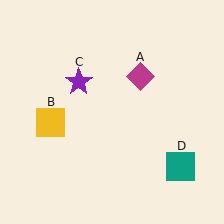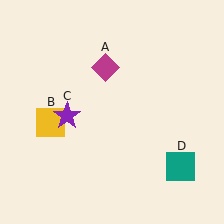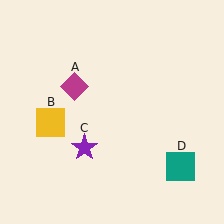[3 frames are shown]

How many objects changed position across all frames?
2 objects changed position: magenta diamond (object A), purple star (object C).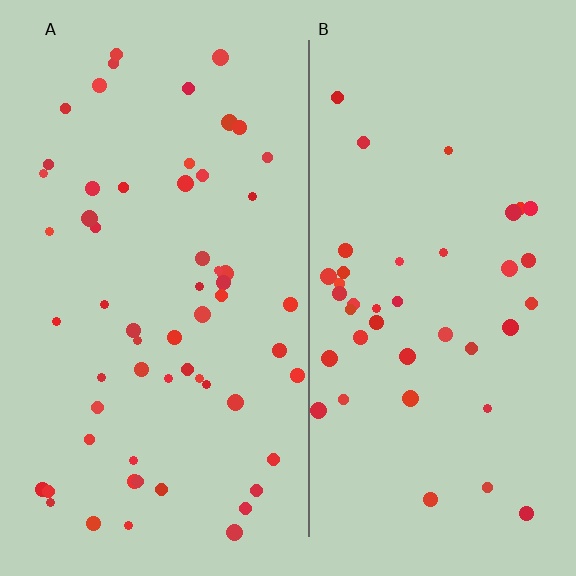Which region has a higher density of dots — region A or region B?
A (the left).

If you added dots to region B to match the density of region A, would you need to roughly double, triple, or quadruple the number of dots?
Approximately double.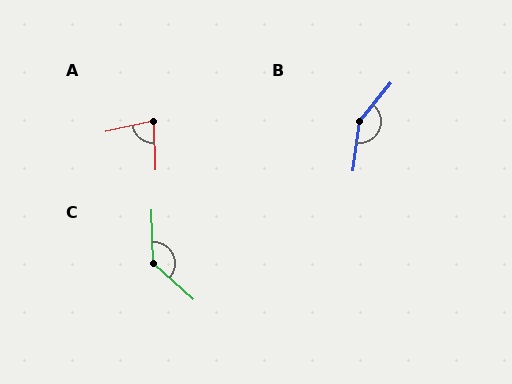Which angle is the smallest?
A, at approximately 80 degrees.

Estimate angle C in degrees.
Approximately 134 degrees.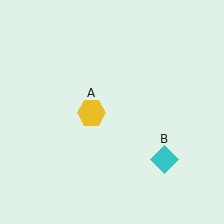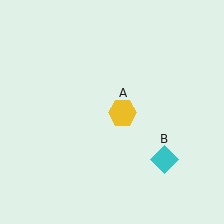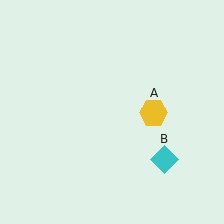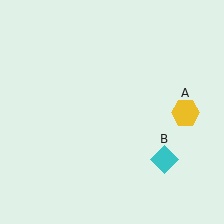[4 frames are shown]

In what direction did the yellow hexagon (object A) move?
The yellow hexagon (object A) moved right.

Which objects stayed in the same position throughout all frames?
Cyan diamond (object B) remained stationary.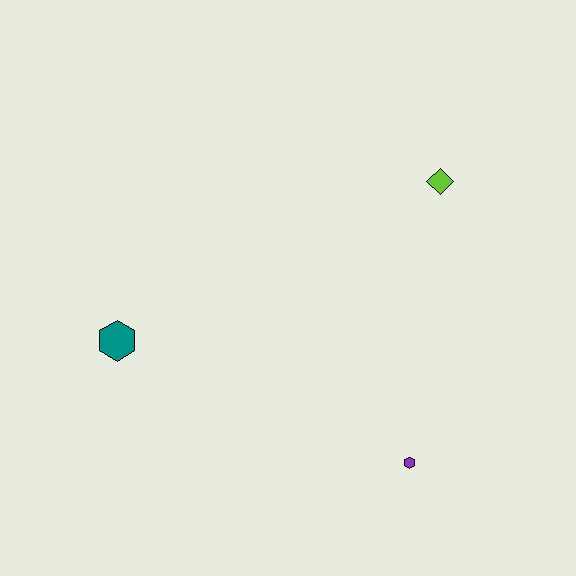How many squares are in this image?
There are no squares.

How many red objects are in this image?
There are no red objects.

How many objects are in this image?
There are 3 objects.